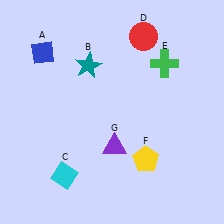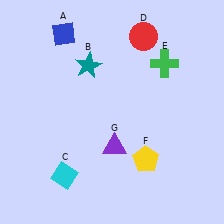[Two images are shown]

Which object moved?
The blue diamond (A) moved right.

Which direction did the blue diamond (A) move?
The blue diamond (A) moved right.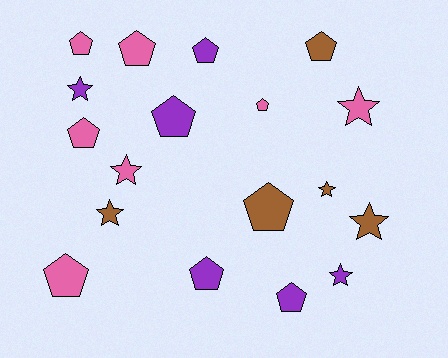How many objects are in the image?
There are 18 objects.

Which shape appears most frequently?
Pentagon, with 11 objects.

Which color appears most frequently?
Pink, with 7 objects.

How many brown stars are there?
There are 3 brown stars.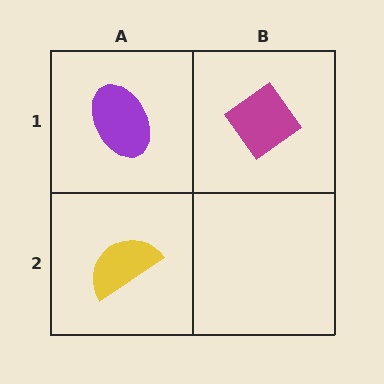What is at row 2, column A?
A yellow semicircle.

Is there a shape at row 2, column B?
No, that cell is empty.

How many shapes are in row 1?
2 shapes.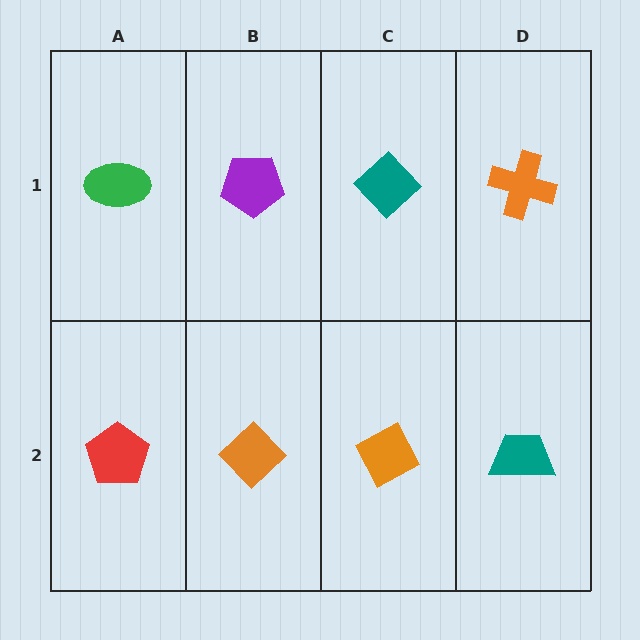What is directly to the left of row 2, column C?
An orange diamond.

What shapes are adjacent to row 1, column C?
An orange diamond (row 2, column C), a purple pentagon (row 1, column B), an orange cross (row 1, column D).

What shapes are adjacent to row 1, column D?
A teal trapezoid (row 2, column D), a teal diamond (row 1, column C).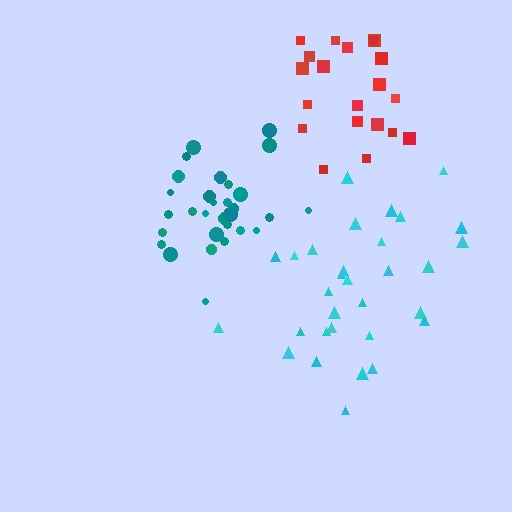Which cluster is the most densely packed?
Teal.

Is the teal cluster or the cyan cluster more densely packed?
Teal.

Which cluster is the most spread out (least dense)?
Red.